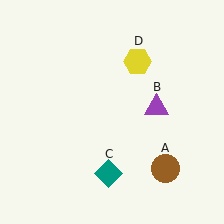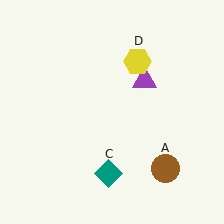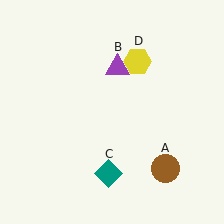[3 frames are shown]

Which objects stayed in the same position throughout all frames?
Brown circle (object A) and teal diamond (object C) and yellow hexagon (object D) remained stationary.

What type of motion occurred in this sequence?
The purple triangle (object B) rotated counterclockwise around the center of the scene.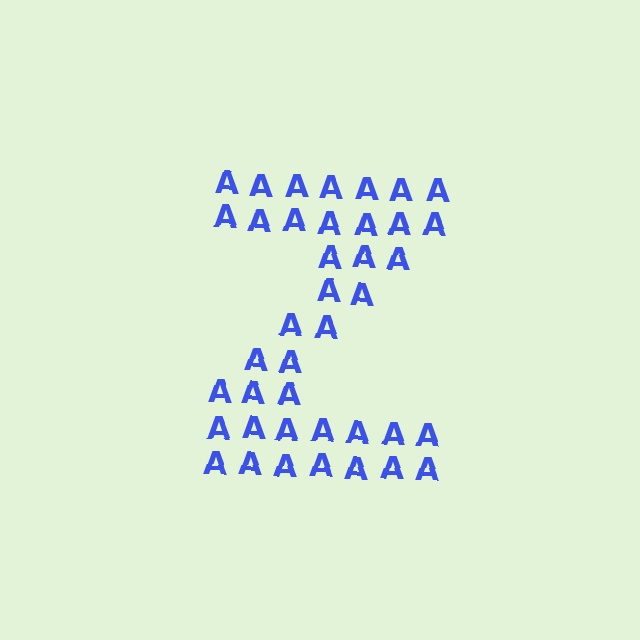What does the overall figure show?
The overall figure shows the letter Z.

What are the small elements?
The small elements are letter A's.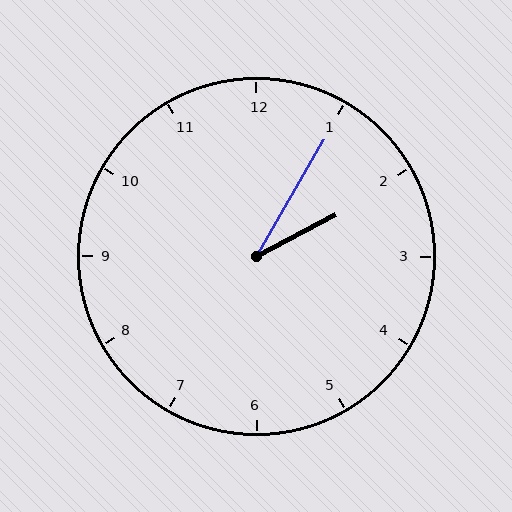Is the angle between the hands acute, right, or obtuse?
It is acute.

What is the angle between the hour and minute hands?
Approximately 32 degrees.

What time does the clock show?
2:05.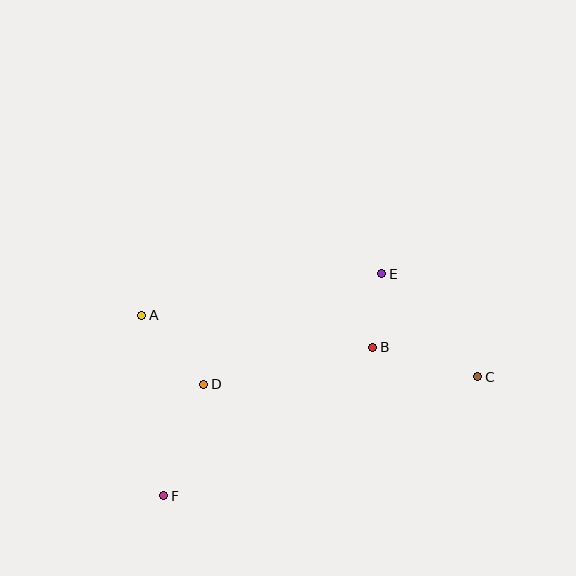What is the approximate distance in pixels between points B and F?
The distance between B and F is approximately 257 pixels.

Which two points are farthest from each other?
Points A and C are farthest from each other.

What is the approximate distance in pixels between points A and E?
The distance between A and E is approximately 243 pixels.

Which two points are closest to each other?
Points B and E are closest to each other.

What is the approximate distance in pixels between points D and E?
The distance between D and E is approximately 209 pixels.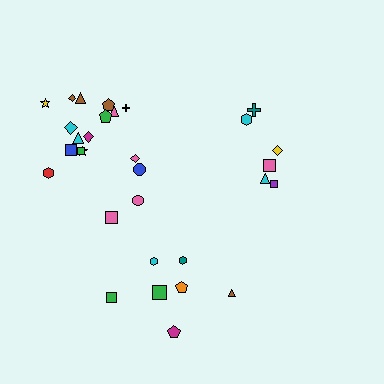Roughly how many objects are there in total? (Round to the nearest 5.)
Roughly 30 objects in total.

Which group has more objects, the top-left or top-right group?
The top-left group.